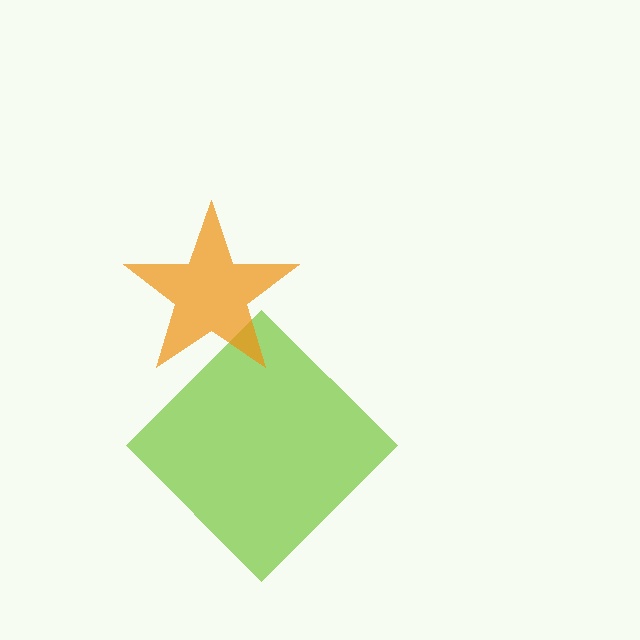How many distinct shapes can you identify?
There are 2 distinct shapes: a lime diamond, an orange star.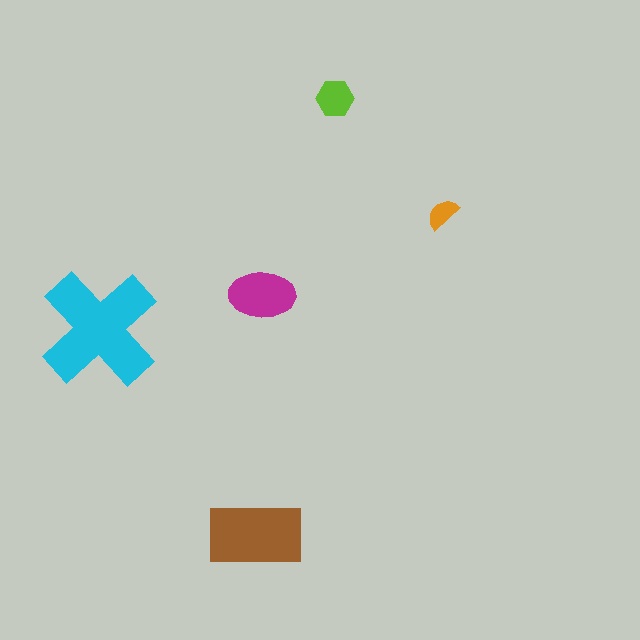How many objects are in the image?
There are 5 objects in the image.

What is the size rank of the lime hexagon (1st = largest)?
4th.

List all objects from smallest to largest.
The orange semicircle, the lime hexagon, the magenta ellipse, the brown rectangle, the cyan cross.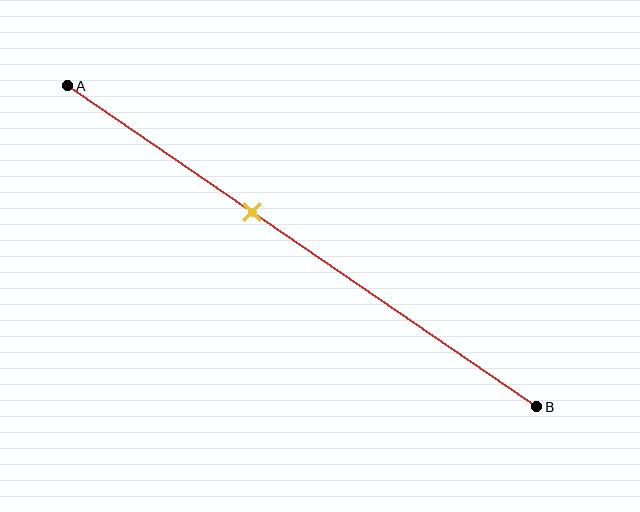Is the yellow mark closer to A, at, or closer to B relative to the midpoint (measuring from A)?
The yellow mark is closer to point A than the midpoint of segment AB.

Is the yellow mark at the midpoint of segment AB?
No, the mark is at about 40% from A, not at the 50% midpoint.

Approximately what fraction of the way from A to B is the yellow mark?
The yellow mark is approximately 40% of the way from A to B.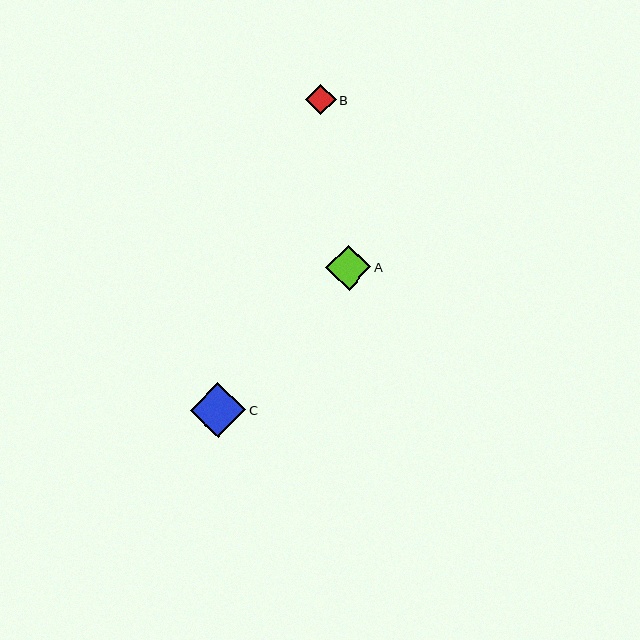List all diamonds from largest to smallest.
From largest to smallest: C, A, B.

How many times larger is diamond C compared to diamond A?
Diamond C is approximately 1.2 times the size of diamond A.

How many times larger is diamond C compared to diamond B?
Diamond C is approximately 1.8 times the size of diamond B.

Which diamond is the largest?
Diamond C is the largest with a size of approximately 55 pixels.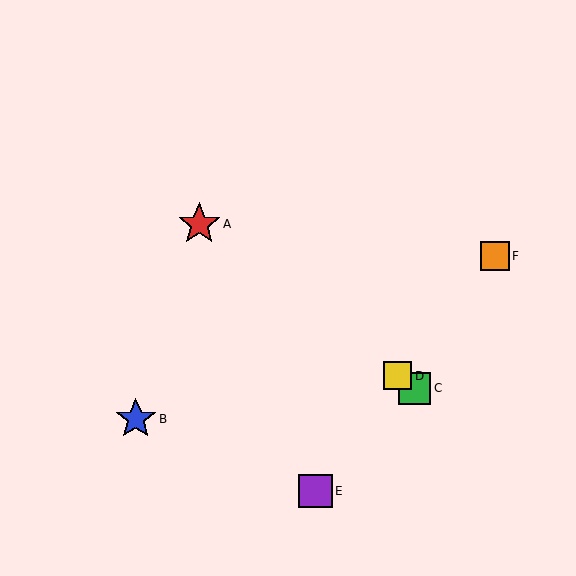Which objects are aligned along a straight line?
Objects A, C, D are aligned along a straight line.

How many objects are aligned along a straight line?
3 objects (A, C, D) are aligned along a straight line.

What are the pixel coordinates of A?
Object A is at (199, 224).